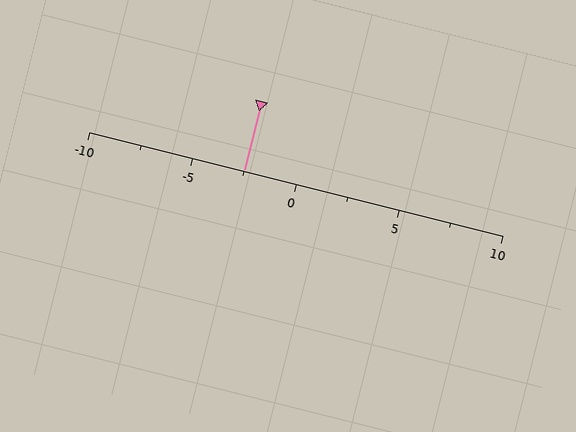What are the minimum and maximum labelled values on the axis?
The axis runs from -10 to 10.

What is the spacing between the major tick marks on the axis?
The major ticks are spaced 5 apart.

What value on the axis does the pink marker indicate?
The marker indicates approximately -2.5.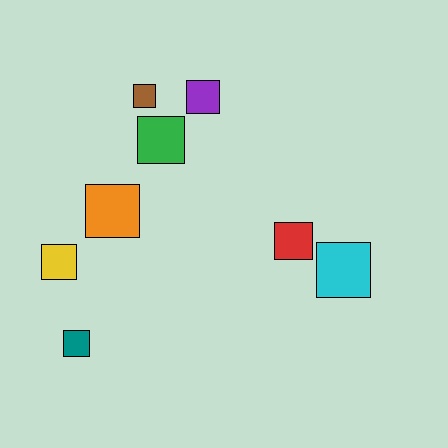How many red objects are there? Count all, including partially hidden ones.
There is 1 red object.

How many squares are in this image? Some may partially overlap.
There are 8 squares.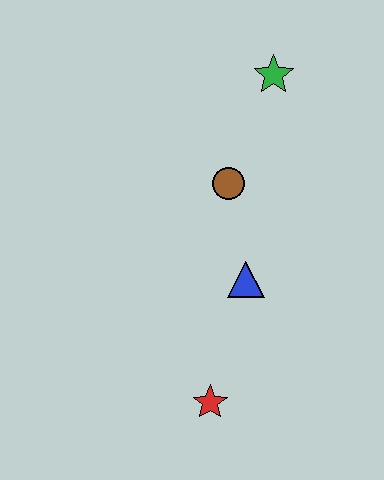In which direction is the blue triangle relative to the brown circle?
The blue triangle is below the brown circle.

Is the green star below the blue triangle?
No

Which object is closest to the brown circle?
The blue triangle is closest to the brown circle.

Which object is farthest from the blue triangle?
The green star is farthest from the blue triangle.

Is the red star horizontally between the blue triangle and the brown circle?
No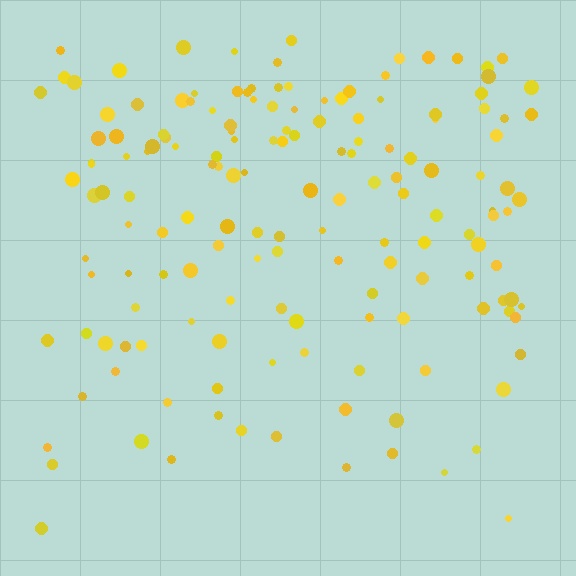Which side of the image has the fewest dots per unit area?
The bottom.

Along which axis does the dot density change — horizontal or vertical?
Vertical.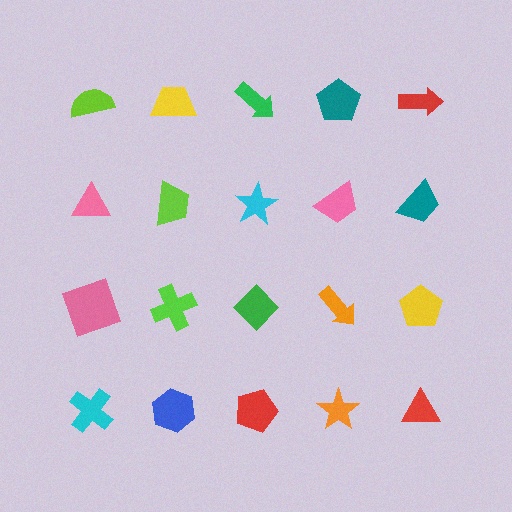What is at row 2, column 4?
A pink trapezoid.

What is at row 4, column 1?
A cyan cross.